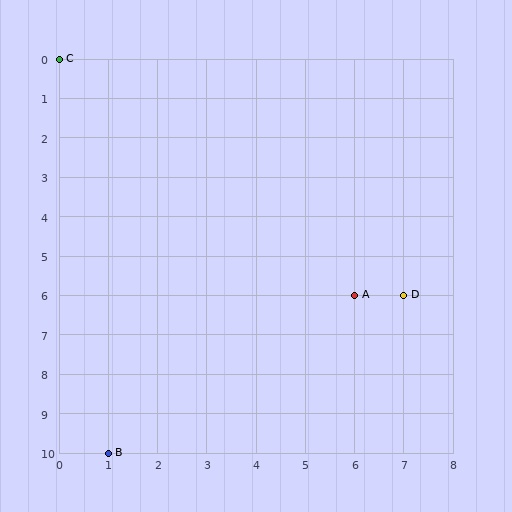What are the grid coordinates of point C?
Point C is at grid coordinates (0, 0).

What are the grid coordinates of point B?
Point B is at grid coordinates (1, 10).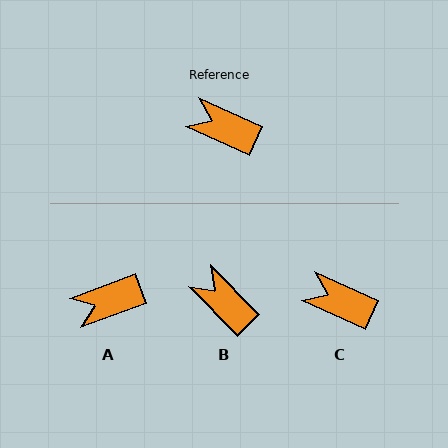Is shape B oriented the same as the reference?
No, it is off by about 21 degrees.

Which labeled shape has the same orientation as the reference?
C.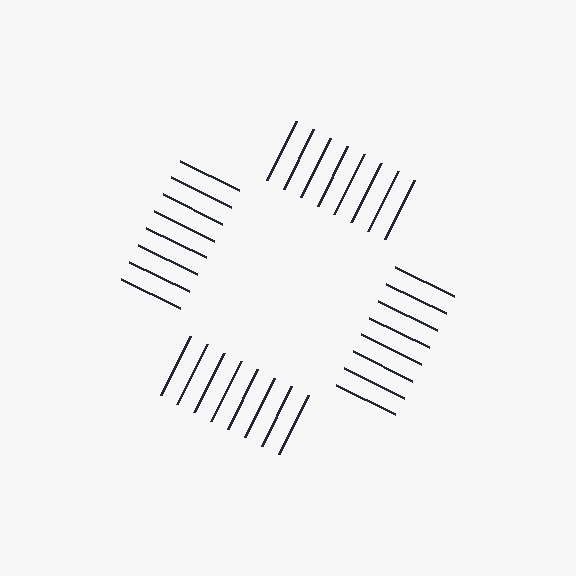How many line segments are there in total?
32 — 8 along each of the 4 edges.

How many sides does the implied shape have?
4 sides — the line-ends trace a square.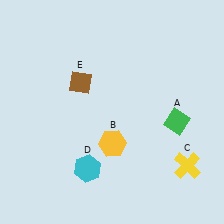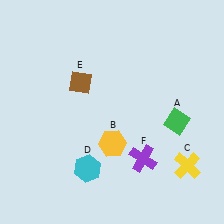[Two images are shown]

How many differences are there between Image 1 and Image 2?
There is 1 difference between the two images.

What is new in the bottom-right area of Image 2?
A purple cross (F) was added in the bottom-right area of Image 2.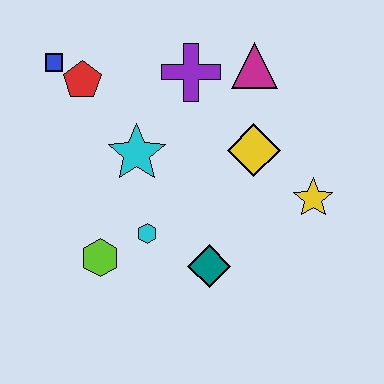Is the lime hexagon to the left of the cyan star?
Yes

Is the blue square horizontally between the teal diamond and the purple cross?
No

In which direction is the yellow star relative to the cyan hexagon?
The yellow star is to the right of the cyan hexagon.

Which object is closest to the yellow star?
The yellow diamond is closest to the yellow star.